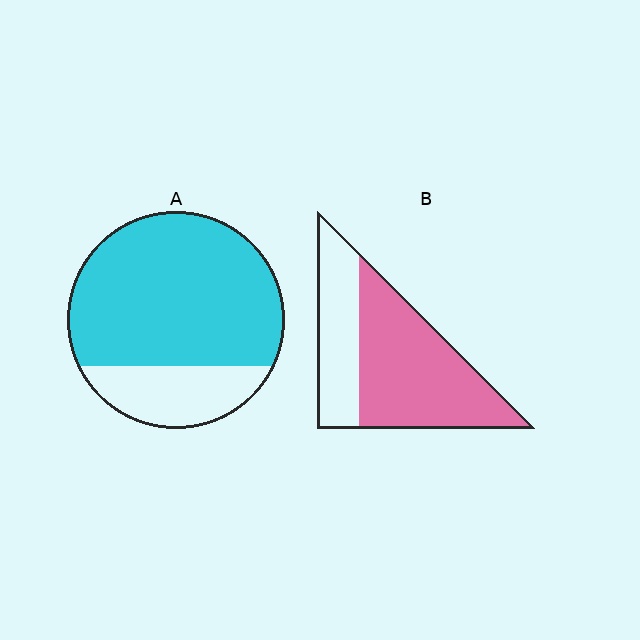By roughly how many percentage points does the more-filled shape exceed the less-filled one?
By roughly 10 percentage points (A over B).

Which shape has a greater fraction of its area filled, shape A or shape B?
Shape A.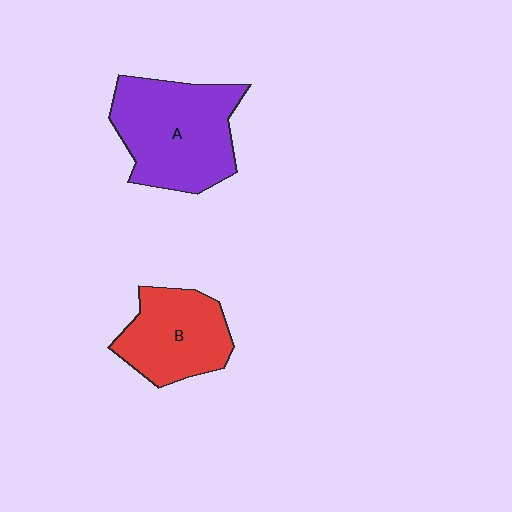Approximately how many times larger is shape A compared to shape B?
Approximately 1.4 times.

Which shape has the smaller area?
Shape B (red).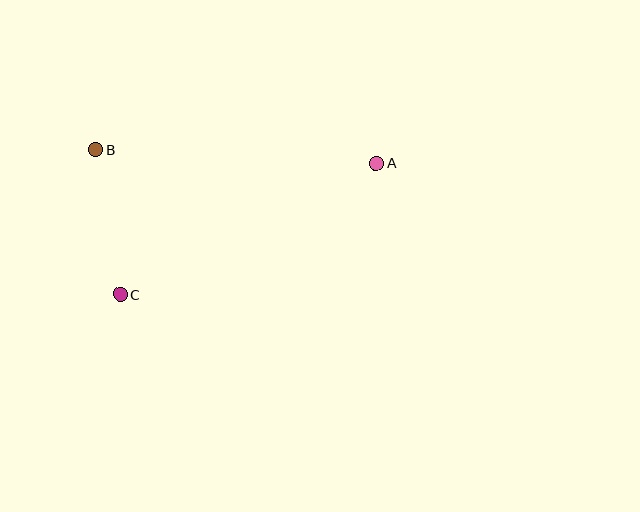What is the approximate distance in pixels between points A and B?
The distance between A and B is approximately 281 pixels.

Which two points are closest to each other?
Points B and C are closest to each other.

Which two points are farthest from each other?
Points A and C are farthest from each other.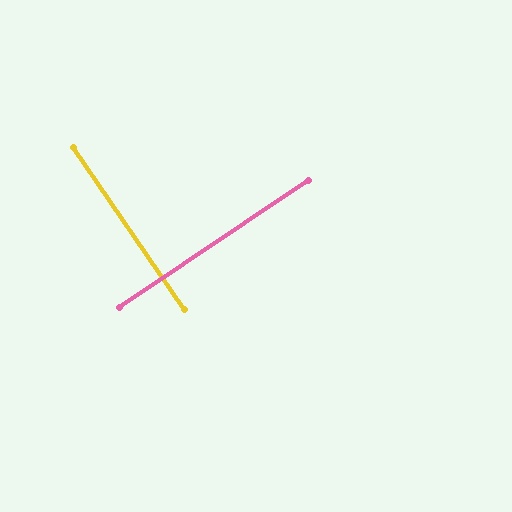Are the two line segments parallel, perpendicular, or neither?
Perpendicular — they meet at approximately 90°.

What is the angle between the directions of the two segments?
Approximately 90 degrees.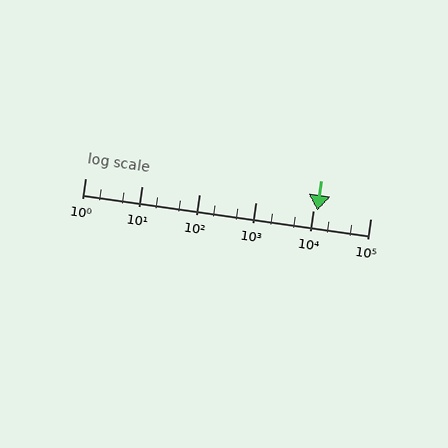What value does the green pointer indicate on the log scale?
The pointer indicates approximately 12000.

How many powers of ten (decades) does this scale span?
The scale spans 5 decades, from 1 to 100000.